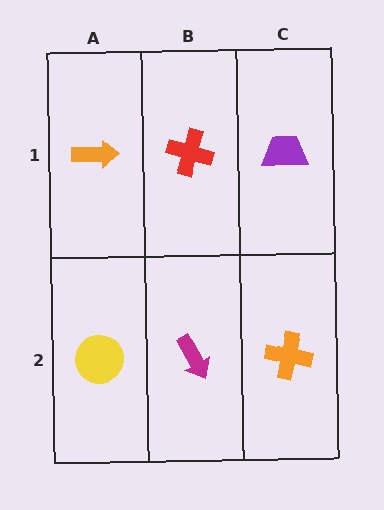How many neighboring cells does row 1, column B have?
3.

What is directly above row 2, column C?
A purple trapezoid.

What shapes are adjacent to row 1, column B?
A magenta arrow (row 2, column B), an orange arrow (row 1, column A), a purple trapezoid (row 1, column C).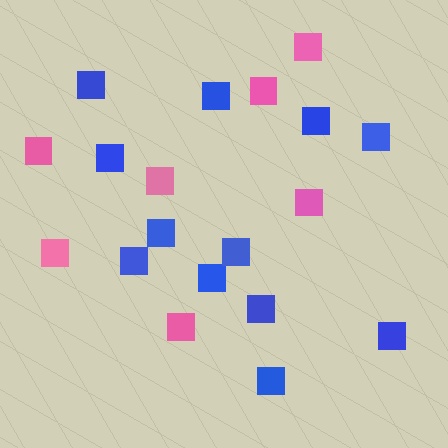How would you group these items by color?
There are 2 groups: one group of blue squares (12) and one group of pink squares (7).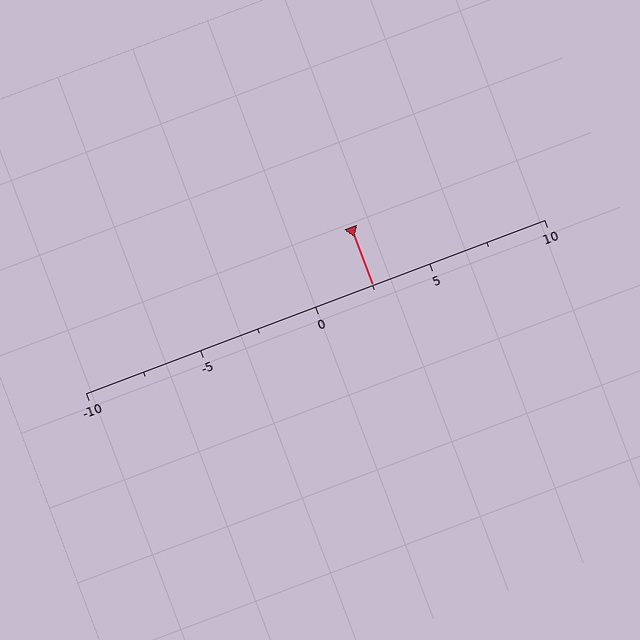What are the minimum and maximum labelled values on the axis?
The axis runs from -10 to 10.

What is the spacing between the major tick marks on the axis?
The major ticks are spaced 5 apart.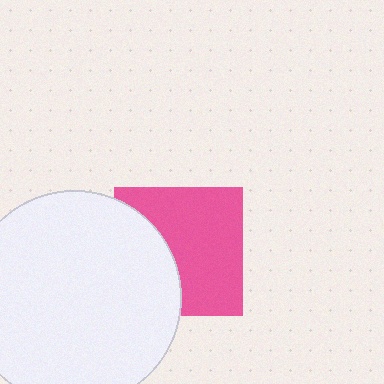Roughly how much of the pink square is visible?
About half of it is visible (roughly 63%).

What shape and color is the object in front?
The object in front is a white circle.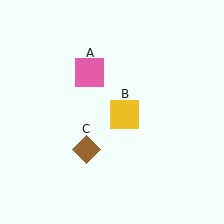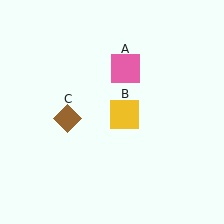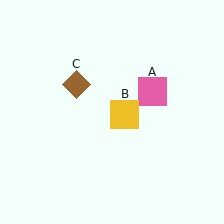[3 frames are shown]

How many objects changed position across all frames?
2 objects changed position: pink square (object A), brown diamond (object C).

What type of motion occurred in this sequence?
The pink square (object A), brown diamond (object C) rotated clockwise around the center of the scene.